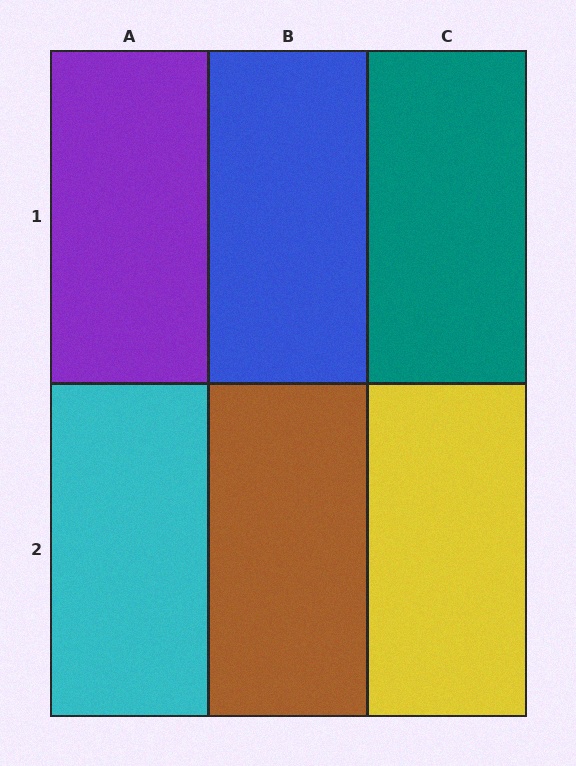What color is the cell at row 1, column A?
Purple.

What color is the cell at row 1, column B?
Blue.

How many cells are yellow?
1 cell is yellow.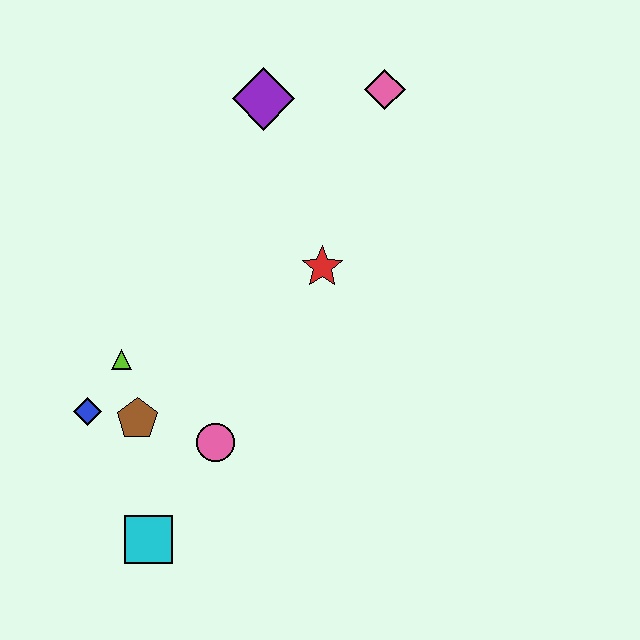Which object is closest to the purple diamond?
The pink diamond is closest to the purple diamond.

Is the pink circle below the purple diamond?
Yes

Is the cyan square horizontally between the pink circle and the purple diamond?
No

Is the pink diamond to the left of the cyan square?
No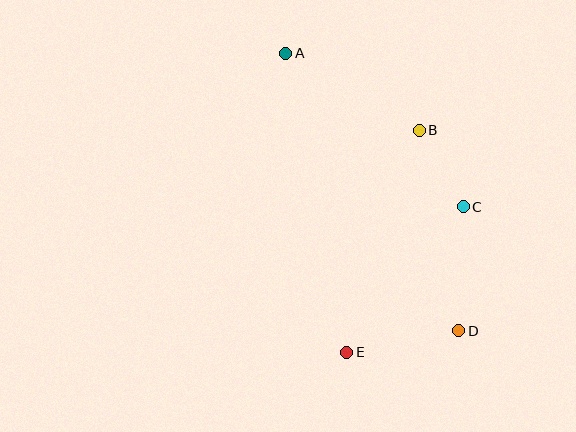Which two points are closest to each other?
Points B and C are closest to each other.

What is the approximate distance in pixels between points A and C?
The distance between A and C is approximately 235 pixels.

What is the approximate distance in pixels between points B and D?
The distance between B and D is approximately 204 pixels.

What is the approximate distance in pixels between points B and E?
The distance between B and E is approximately 233 pixels.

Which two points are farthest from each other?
Points A and D are farthest from each other.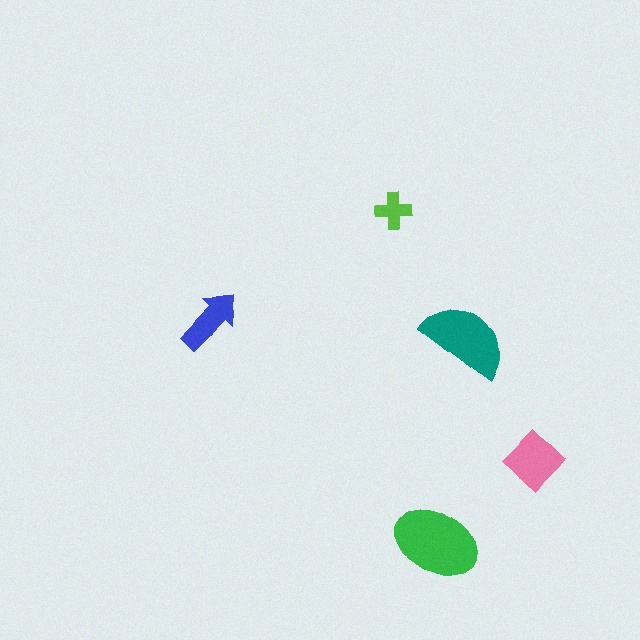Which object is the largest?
The green ellipse.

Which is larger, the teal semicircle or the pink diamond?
The teal semicircle.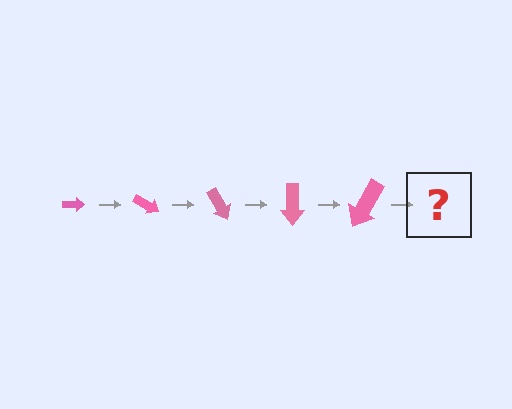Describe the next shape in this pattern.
It should be an arrow, larger than the previous one and rotated 150 degrees from the start.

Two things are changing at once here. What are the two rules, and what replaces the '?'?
The two rules are that the arrow grows larger each step and it rotates 30 degrees each step. The '?' should be an arrow, larger than the previous one and rotated 150 degrees from the start.